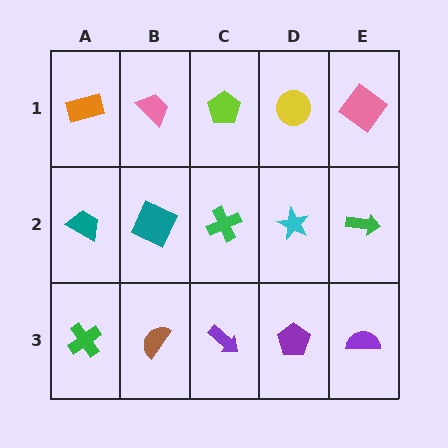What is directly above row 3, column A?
A teal trapezoid.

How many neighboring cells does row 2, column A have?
3.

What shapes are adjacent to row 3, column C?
A green cross (row 2, column C), a brown semicircle (row 3, column B), a purple pentagon (row 3, column D).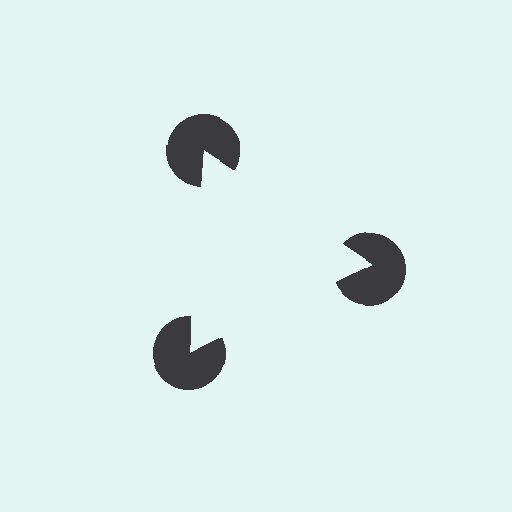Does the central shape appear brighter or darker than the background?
It typically appears slightly brighter than the background, even though no actual brightness change is drawn.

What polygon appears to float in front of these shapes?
An illusory triangle — its edges are inferred from the aligned wedge cuts in the pac-man discs, not physically drawn.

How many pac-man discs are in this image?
There are 3 — one at each vertex of the illusory triangle.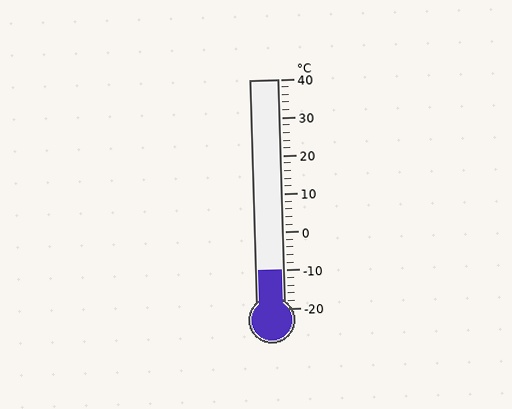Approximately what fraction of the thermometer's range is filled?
The thermometer is filled to approximately 15% of its range.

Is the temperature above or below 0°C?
The temperature is below 0°C.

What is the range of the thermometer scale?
The thermometer scale ranges from -20°C to 40°C.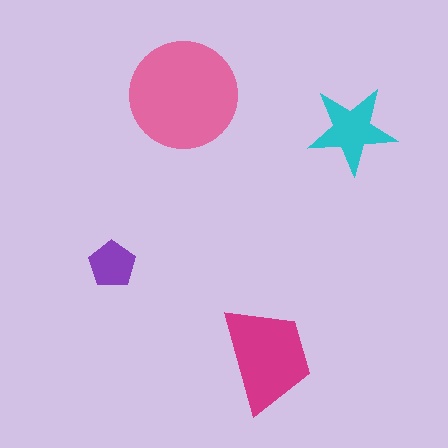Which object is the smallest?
The purple pentagon.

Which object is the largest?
The pink circle.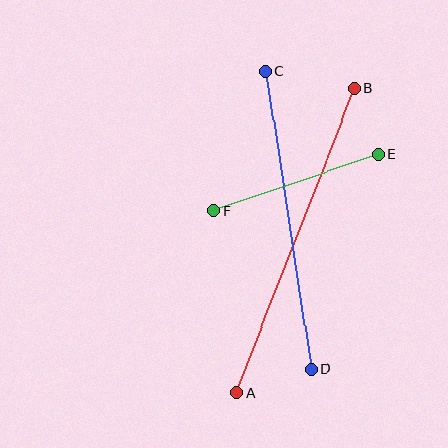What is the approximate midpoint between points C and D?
The midpoint is at approximately (288, 220) pixels.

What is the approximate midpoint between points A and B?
The midpoint is at approximately (296, 241) pixels.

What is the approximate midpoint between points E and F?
The midpoint is at approximately (296, 182) pixels.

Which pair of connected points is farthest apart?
Points A and B are farthest apart.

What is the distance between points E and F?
The distance is approximately 174 pixels.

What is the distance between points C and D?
The distance is approximately 302 pixels.